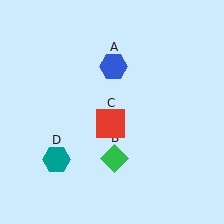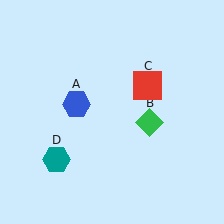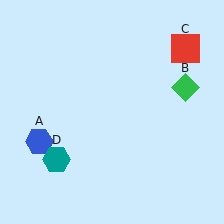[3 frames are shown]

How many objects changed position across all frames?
3 objects changed position: blue hexagon (object A), green diamond (object B), red square (object C).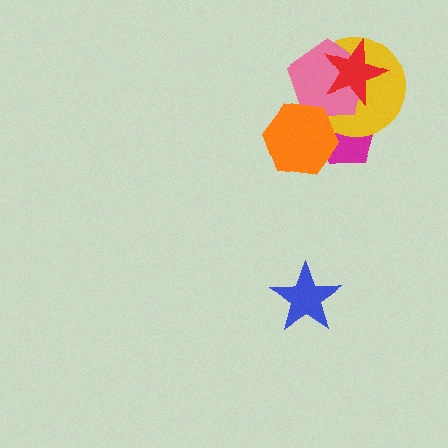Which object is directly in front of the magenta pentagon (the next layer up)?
The yellow circle is directly in front of the magenta pentagon.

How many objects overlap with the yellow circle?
4 objects overlap with the yellow circle.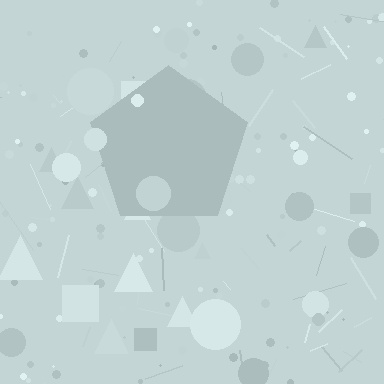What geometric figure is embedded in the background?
A pentagon is embedded in the background.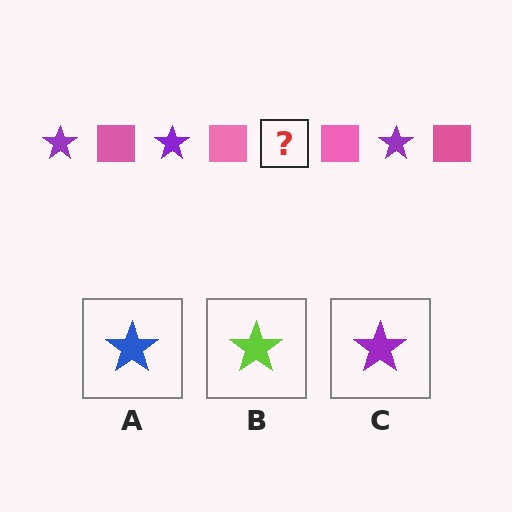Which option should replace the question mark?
Option C.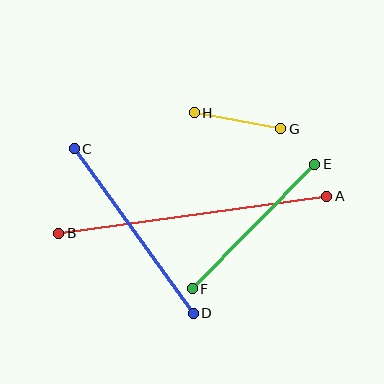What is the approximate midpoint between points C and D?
The midpoint is at approximately (134, 231) pixels.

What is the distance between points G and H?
The distance is approximately 88 pixels.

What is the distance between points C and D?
The distance is approximately 203 pixels.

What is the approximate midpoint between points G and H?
The midpoint is at approximately (237, 121) pixels.